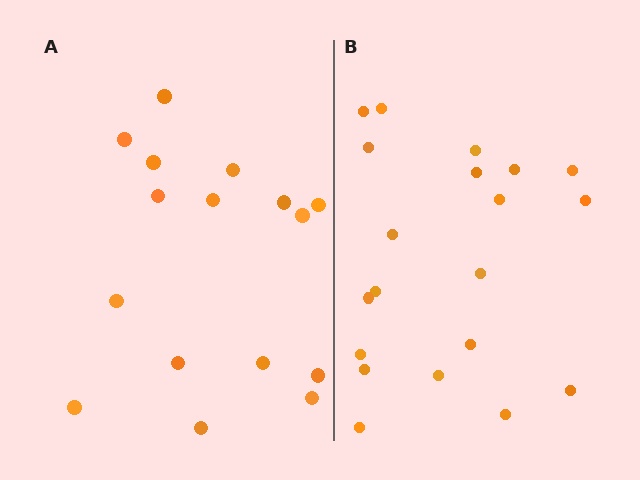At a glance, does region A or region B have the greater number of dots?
Region B (the right region) has more dots.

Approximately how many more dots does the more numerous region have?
Region B has about 4 more dots than region A.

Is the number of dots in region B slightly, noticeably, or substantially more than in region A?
Region B has noticeably more, but not dramatically so. The ratio is roughly 1.2 to 1.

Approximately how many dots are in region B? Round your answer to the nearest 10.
About 20 dots.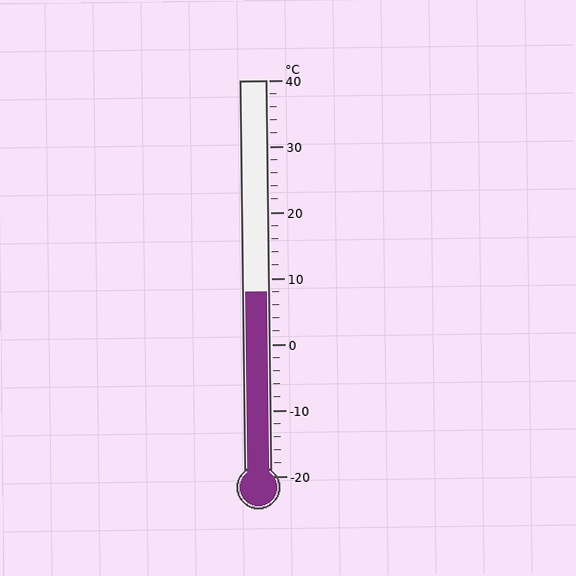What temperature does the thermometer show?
The thermometer shows approximately 8°C.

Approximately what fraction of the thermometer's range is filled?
The thermometer is filled to approximately 45% of its range.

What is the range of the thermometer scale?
The thermometer scale ranges from -20°C to 40°C.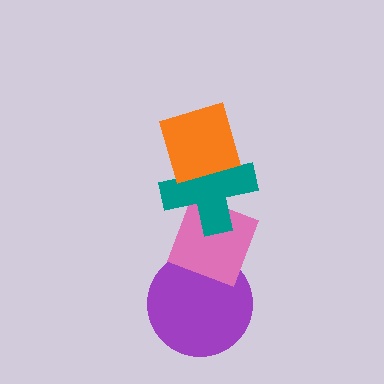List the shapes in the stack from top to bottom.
From top to bottom: the orange diamond, the teal cross, the pink diamond, the purple circle.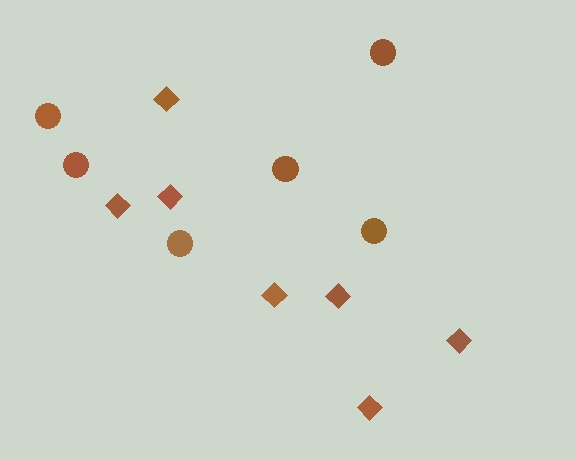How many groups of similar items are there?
There are 2 groups: one group of diamonds (7) and one group of circles (6).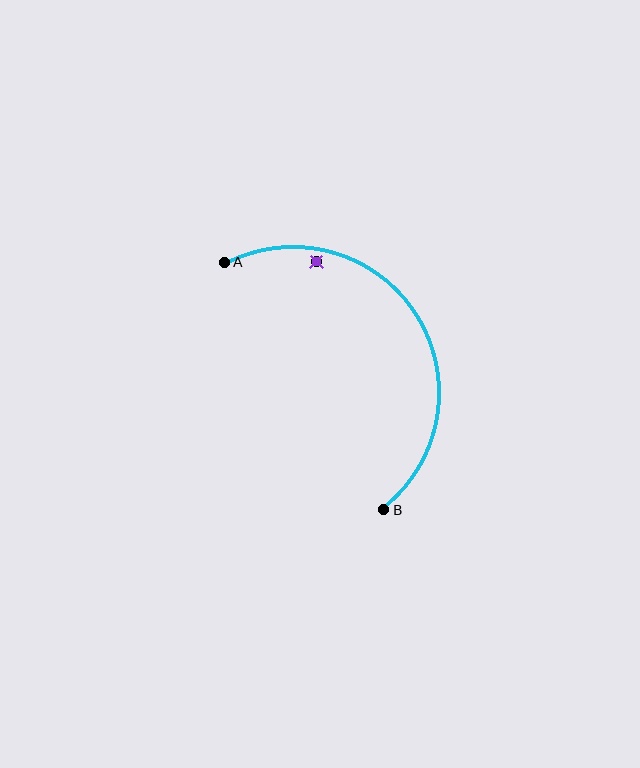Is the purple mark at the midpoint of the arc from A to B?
No — the purple mark does not lie on the arc at all. It sits slightly inside the curve.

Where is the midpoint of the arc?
The arc midpoint is the point on the curve farthest from the straight line joining A and B. It sits to the right of that line.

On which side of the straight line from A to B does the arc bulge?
The arc bulges to the right of the straight line connecting A and B.